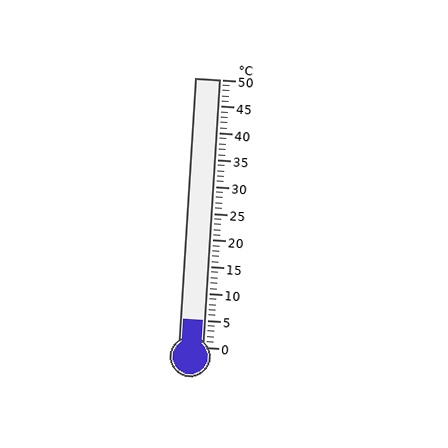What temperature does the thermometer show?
The thermometer shows approximately 5°C.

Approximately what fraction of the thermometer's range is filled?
The thermometer is filled to approximately 10% of its range.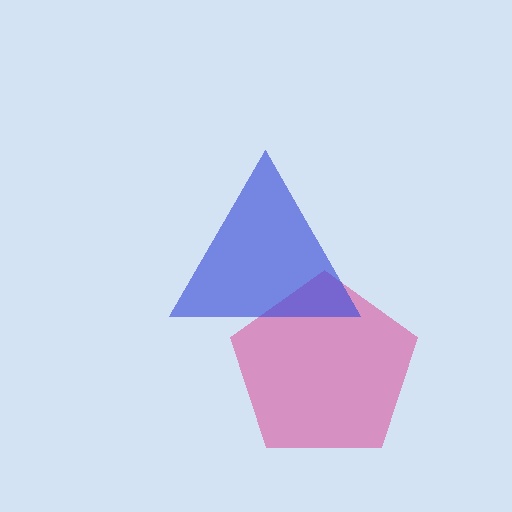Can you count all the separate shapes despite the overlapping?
Yes, there are 2 separate shapes.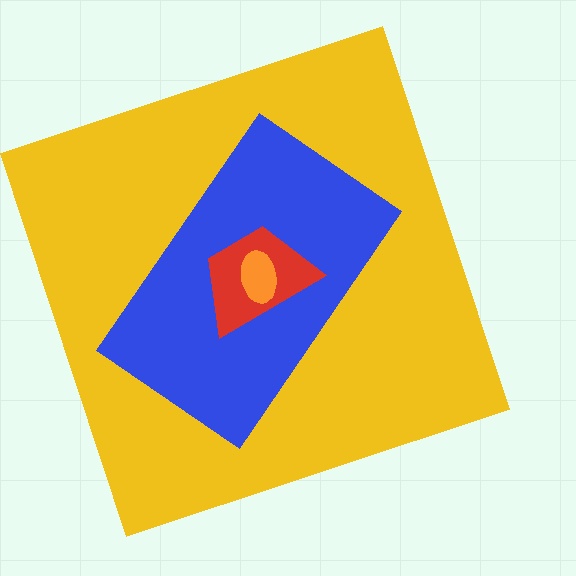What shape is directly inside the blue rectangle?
The red trapezoid.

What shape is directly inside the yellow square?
The blue rectangle.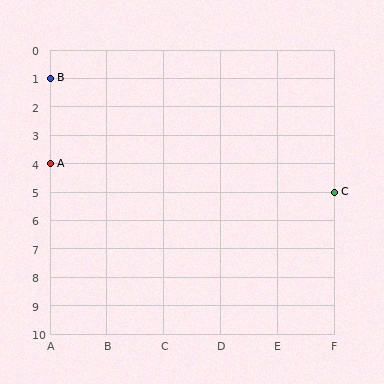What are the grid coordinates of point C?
Point C is at grid coordinates (F, 5).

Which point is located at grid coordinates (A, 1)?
Point B is at (A, 1).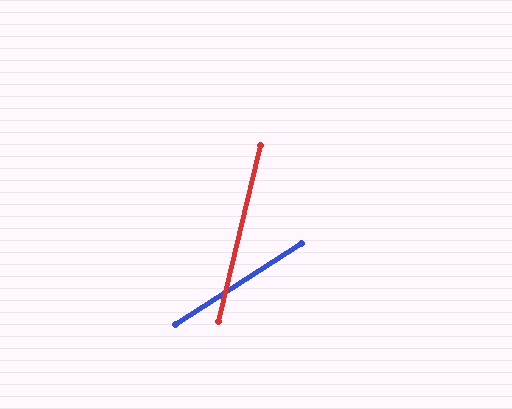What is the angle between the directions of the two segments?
Approximately 44 degrees.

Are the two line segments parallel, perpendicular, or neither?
Neither parallel nor perpendicular — they differ by about 44°.